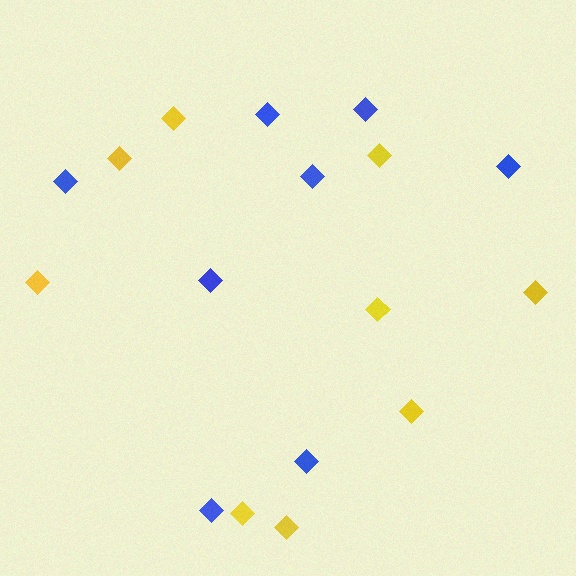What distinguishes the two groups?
There are 2 groups: one group of yellow diamonds (9) and one group of blue diamonds (8).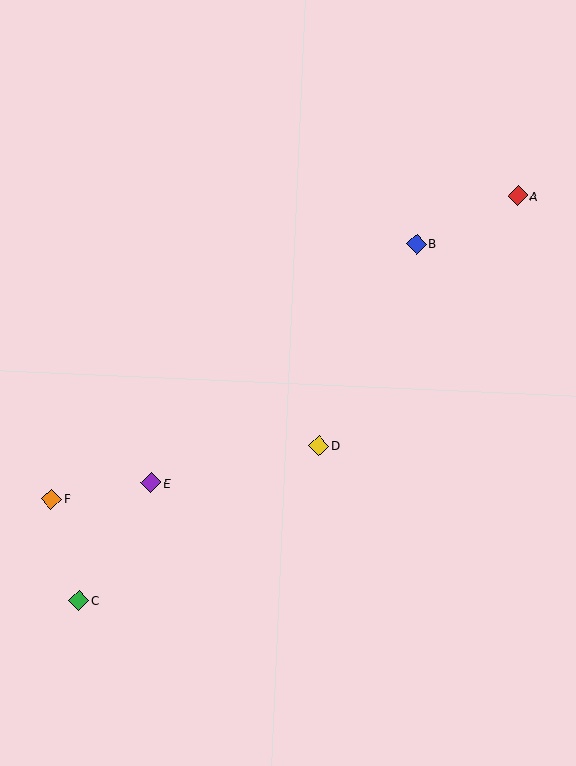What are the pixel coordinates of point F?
Point F is at (51, 499).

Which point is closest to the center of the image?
Point D at (319, 446) is closest to the center.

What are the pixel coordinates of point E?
Point E is at (151, 483).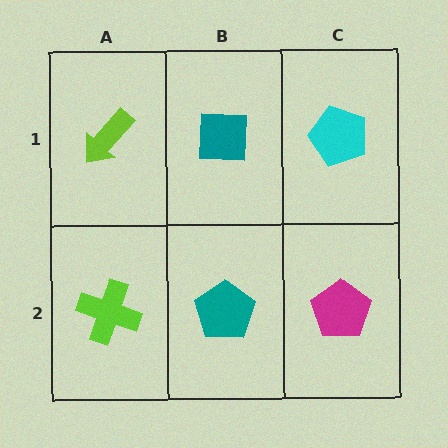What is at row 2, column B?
A teal pentagon.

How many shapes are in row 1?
3 shapes.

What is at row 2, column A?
A lime cross.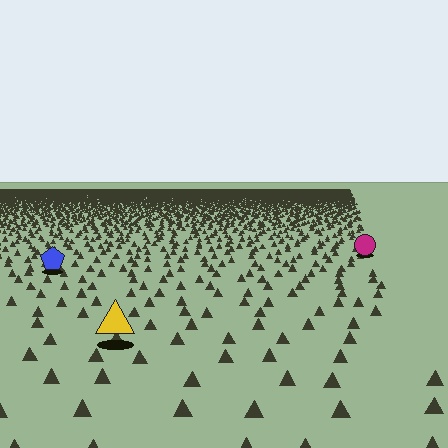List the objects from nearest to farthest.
From nearest to farthest: the yellow triangle, the blue pentagon, the magenta circle.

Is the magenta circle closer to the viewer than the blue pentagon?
No. The blue pentagon is closer — you can tell from the texture gradient: the ground texture is coarser near it.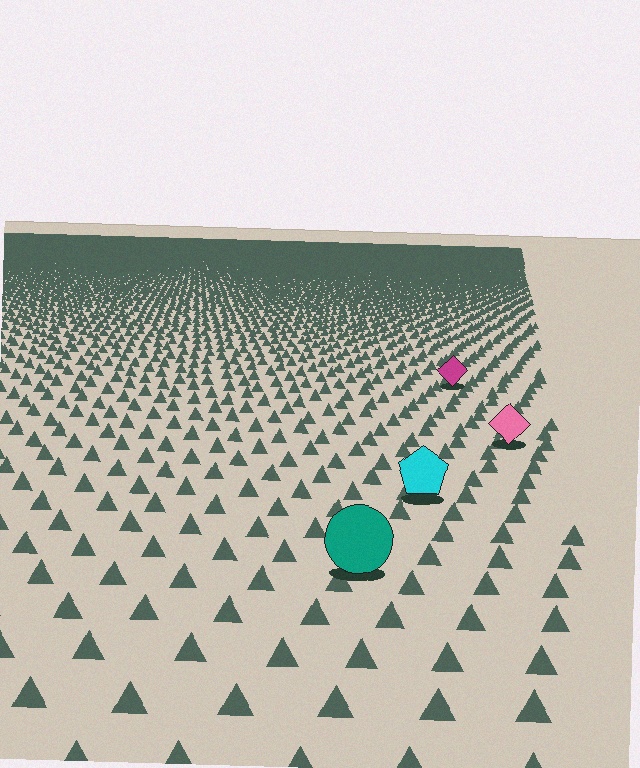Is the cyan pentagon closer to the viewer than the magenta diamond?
Yes. The cyan pentagon is closer — you can tell from the texture gradient: the ground texture is coarser near it.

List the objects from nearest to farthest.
From nearest to farthest: the teal circle, the cyan pentagon, the pink diamond, the magenta diamond.